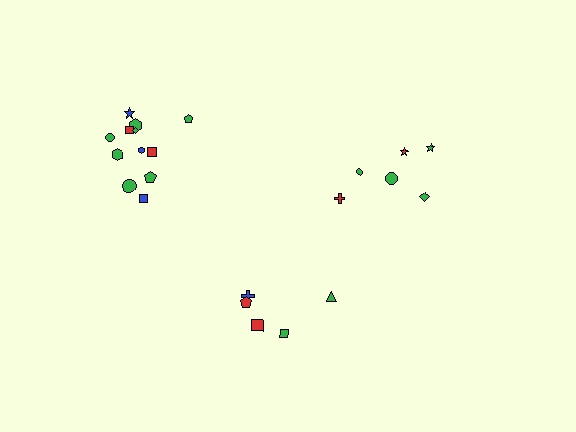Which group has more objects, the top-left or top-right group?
The top-left group.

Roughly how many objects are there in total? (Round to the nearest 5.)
Roughly 25 objects in total.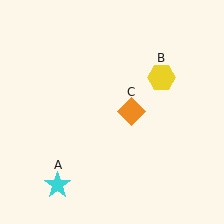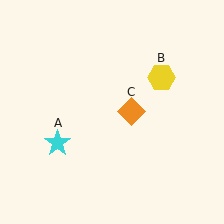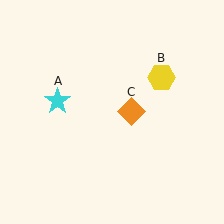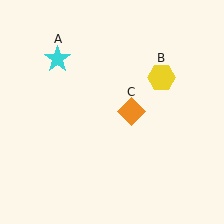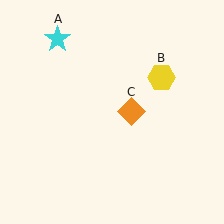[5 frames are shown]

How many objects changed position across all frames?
1 object changed position: cyan star (object A).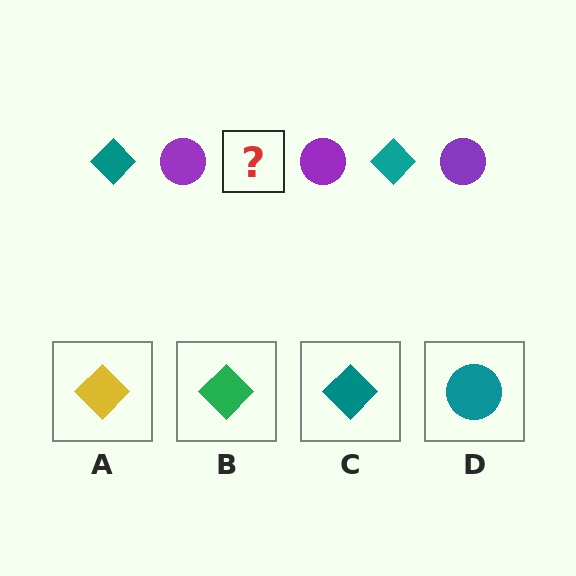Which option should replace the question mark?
Option C.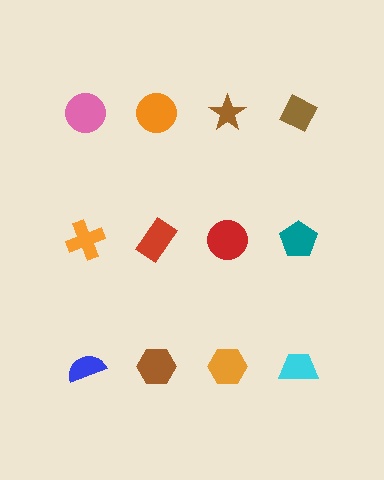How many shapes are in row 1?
4 shapes.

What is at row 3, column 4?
A cyan trapezoid.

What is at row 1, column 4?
A brown diamond.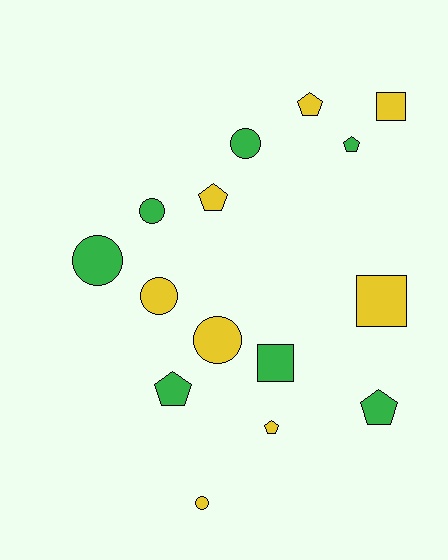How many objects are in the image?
There are 15 objects.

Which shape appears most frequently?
Pentagon, with 6 objects.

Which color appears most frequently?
Yellow, with 8 objects.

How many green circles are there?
There are 3 green circles.